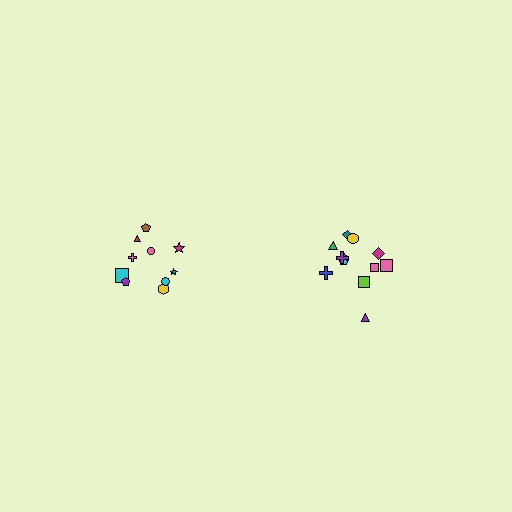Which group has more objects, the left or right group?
The right group.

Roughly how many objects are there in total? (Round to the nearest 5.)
Roughly 20 objects in total.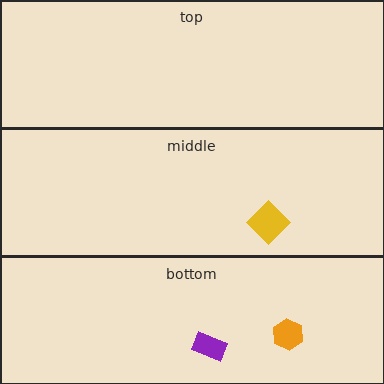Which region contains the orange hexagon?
The bottom region.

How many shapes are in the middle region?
1.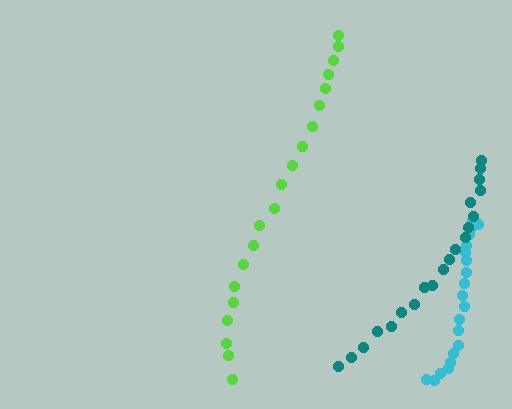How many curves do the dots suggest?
There are 3 distinct paths.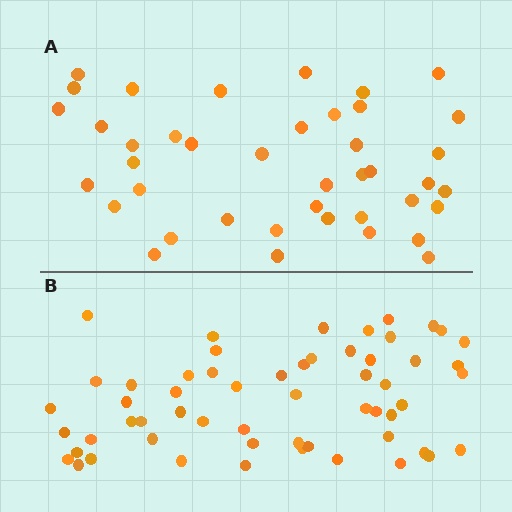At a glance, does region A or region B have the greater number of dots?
Region B (the bottom region) has more dots.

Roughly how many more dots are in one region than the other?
Region B has approximately 15 more dots than region A.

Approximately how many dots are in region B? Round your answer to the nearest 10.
About 60 dots. (The exact count is 57, which rounds to 60.)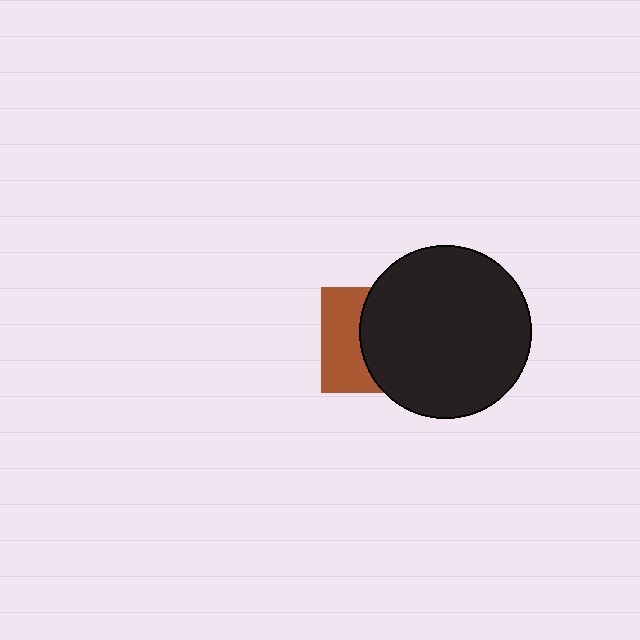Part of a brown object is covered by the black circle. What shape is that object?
It is a square.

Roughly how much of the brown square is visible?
A small part of it is visible (roughly 41%).